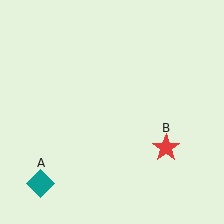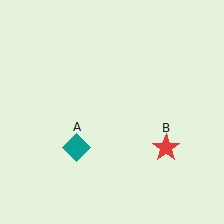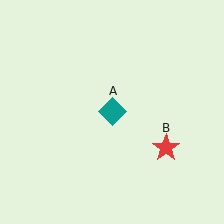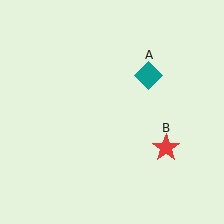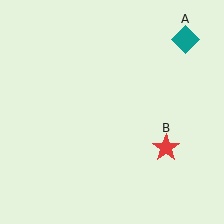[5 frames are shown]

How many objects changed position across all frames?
1 object changed position: teal diamond (object A).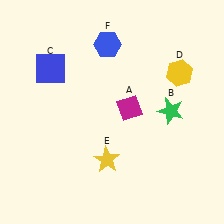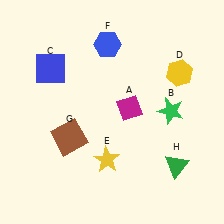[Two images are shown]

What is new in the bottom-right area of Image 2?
A green triangle (H) was added in the bottom-right area of Image 2.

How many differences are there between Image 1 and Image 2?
There are 2 differences between the two images.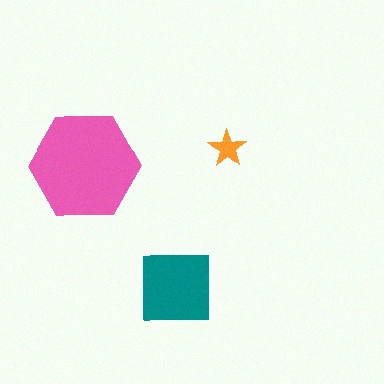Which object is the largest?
The pink hexagon.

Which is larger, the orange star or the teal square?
The teal square.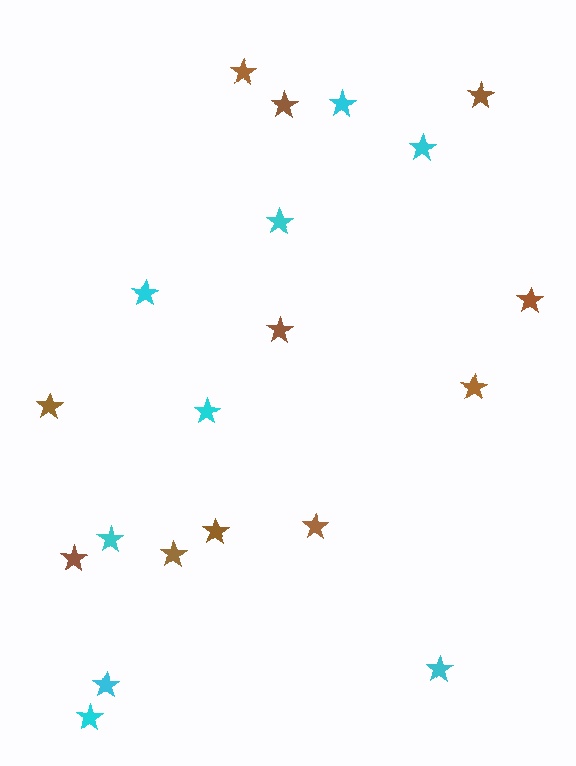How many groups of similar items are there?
There are 2 groups: one group of brown stars (11) and one group of cyan stars (9).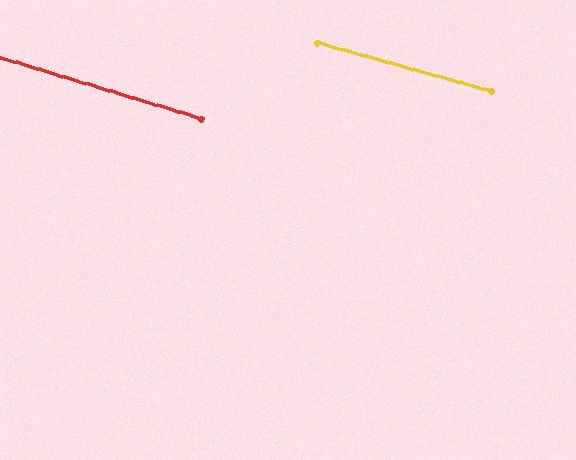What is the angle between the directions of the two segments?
Approximately 2 degrees.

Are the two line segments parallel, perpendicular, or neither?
Parallel — their directions differ by only 1.6°.